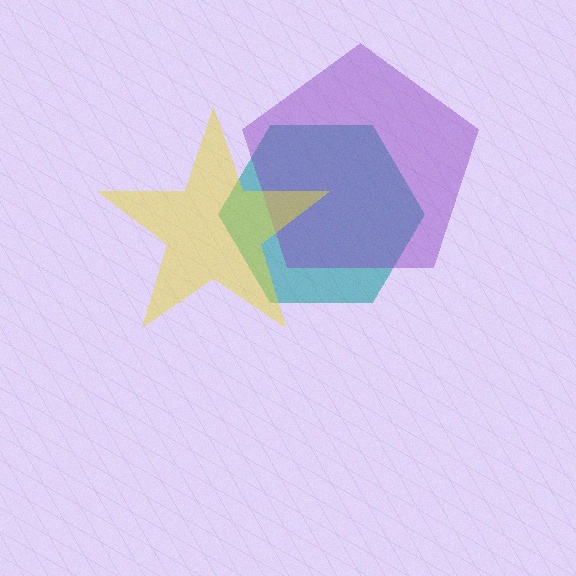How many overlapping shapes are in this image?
There are 3 overlapping shapes in the image.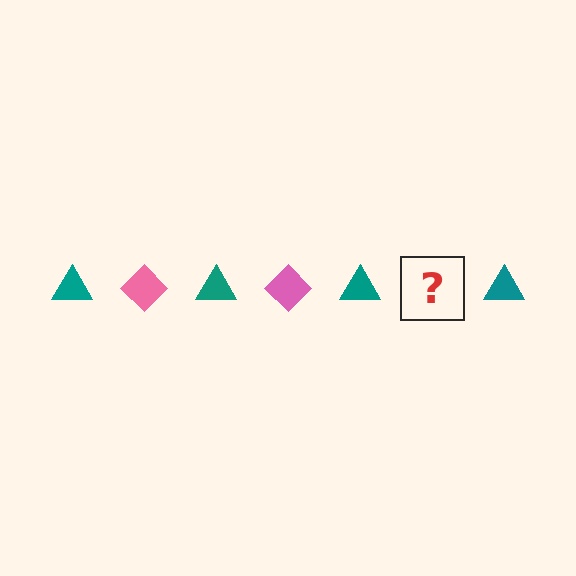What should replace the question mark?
The question mark should be replaced with a pink diamond.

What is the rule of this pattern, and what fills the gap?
The rule is that the pattern alternates between teal triangle and pink diamond. The gap should be filled with a pink diamond.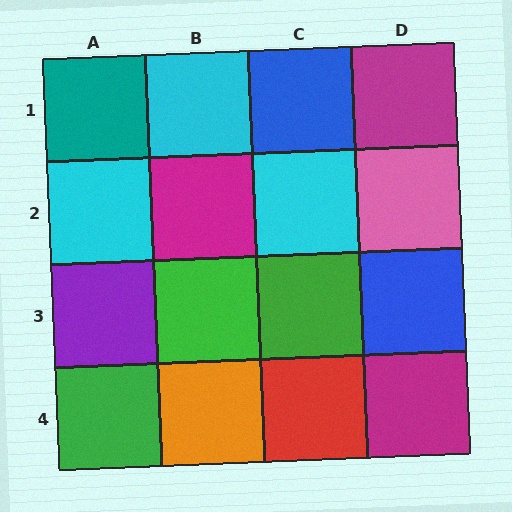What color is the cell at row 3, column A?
Purple.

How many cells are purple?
1 cell is purple.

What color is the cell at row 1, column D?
Magenta.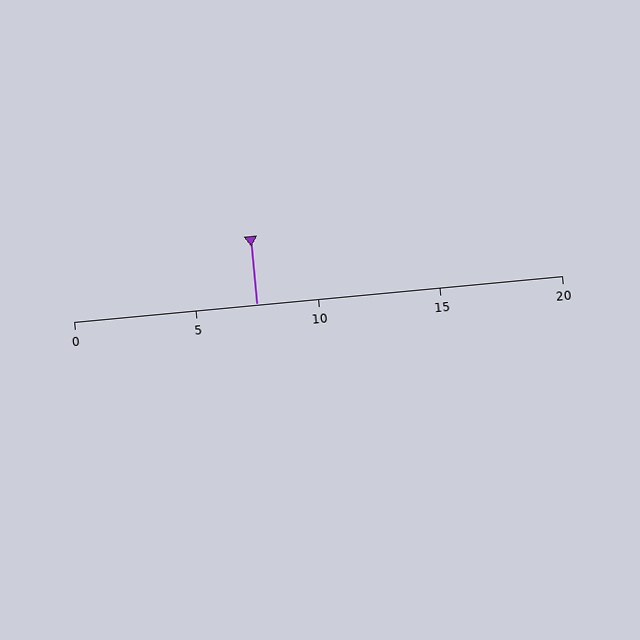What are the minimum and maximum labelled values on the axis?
The axis runs from 0 to 20.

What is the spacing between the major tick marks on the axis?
The major ticks are spaced 5 apart.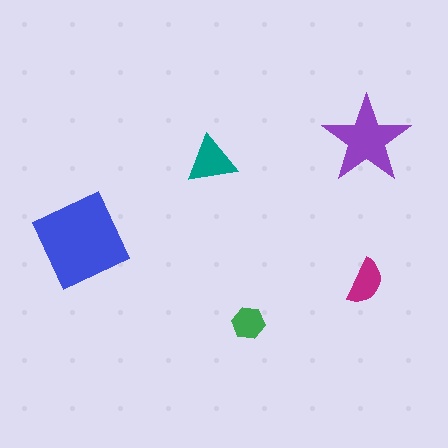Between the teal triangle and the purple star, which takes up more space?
The purple star.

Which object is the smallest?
The green hexagon.